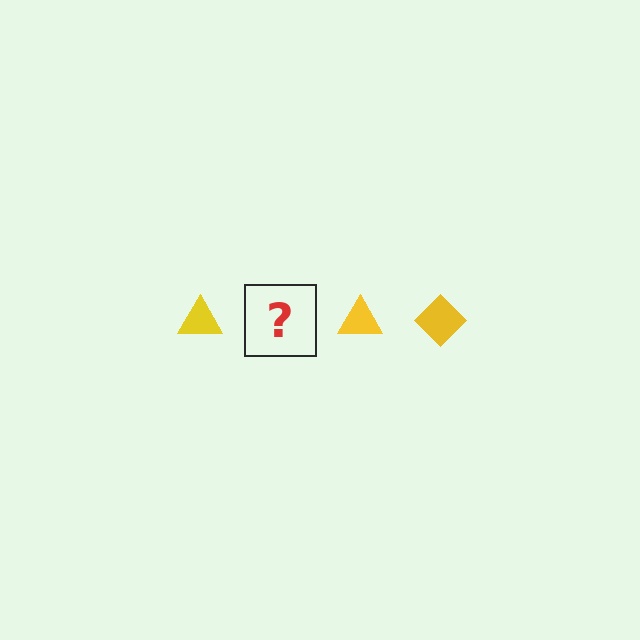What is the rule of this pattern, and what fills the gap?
The rule is that the pattern cycles through triangle, diamond shapes in yellow. The gap should be filled with a yellow diamond.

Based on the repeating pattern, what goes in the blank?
The blank should be a yellow diamond.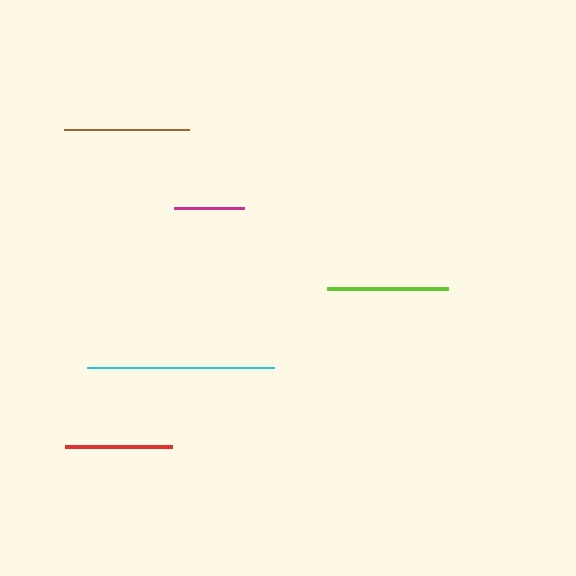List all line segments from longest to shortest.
From longest to shortest: cyan, brown, lime, red, magenta.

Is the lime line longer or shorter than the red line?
The lime line is longer than the red line.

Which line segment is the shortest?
The magenta line is the shortest at approximately 71 pixels.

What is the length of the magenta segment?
The magenta segment is approximately 71 pixels long.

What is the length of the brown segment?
The brown segment is approximately 125 pixels long.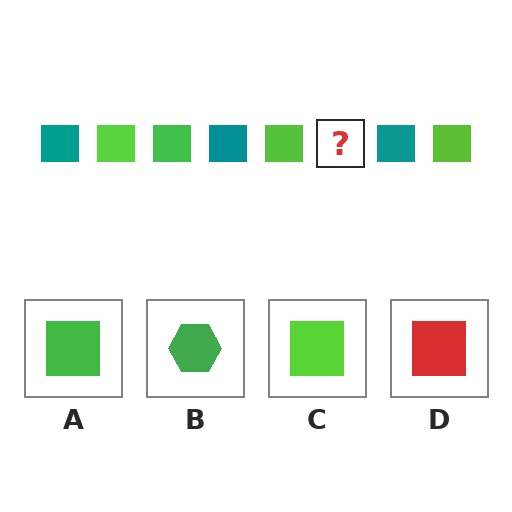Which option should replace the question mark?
Option A.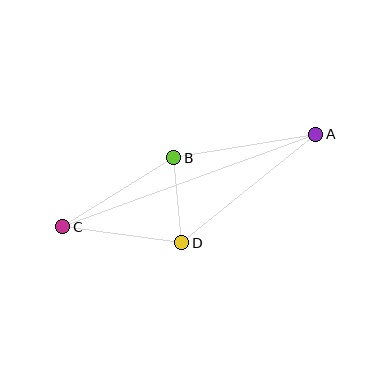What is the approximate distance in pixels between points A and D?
The distance between A and D is approximately 173 pixels.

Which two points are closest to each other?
Points B and D are closest to each other.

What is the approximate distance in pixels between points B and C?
The distance between B and C is approximately 131 pixels.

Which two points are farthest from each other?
Points A and C are farthest from each other.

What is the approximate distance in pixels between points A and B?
The distance between A and B is approximately 144 pixels.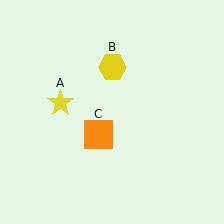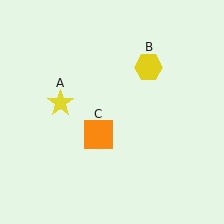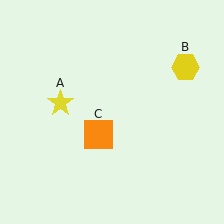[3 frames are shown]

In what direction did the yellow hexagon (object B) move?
The yellow hexagon (object B) moved right.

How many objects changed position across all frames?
1 object changed position: yellow hexagon (object B).